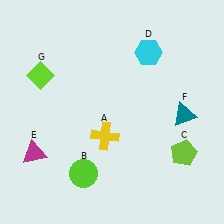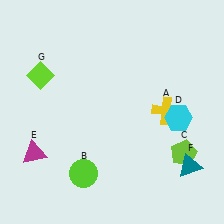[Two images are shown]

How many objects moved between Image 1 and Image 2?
3 objects moved between the two images.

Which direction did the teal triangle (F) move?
The teal triangle (F) moved down.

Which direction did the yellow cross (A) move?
The yellow cross (A) moved right.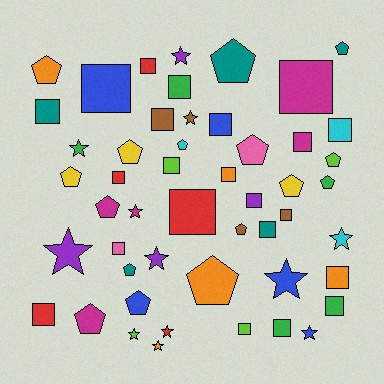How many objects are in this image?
There are 50 objects.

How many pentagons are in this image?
There are 16 pentagons.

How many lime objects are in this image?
There are 4 lime objects.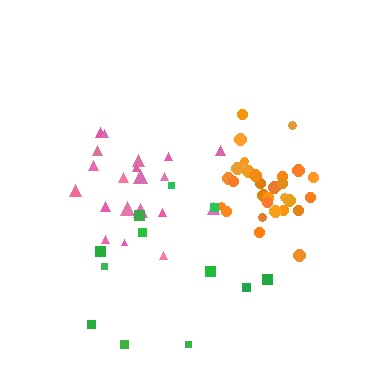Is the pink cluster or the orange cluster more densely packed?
Orange.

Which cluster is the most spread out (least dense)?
Green.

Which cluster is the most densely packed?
Orange.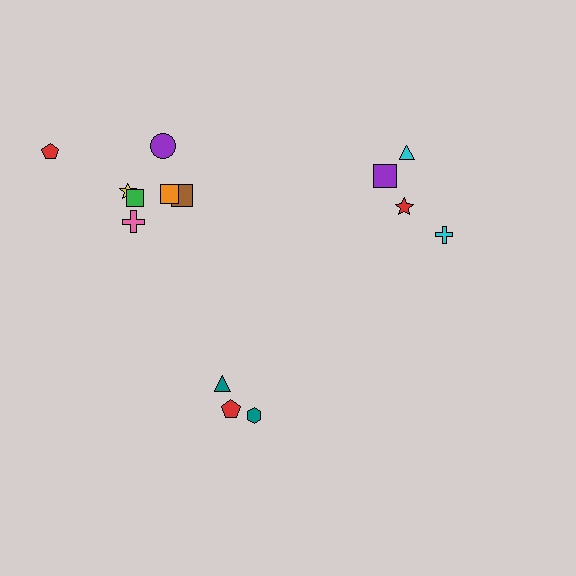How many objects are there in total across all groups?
There are 14 objects.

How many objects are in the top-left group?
There are 7 objects.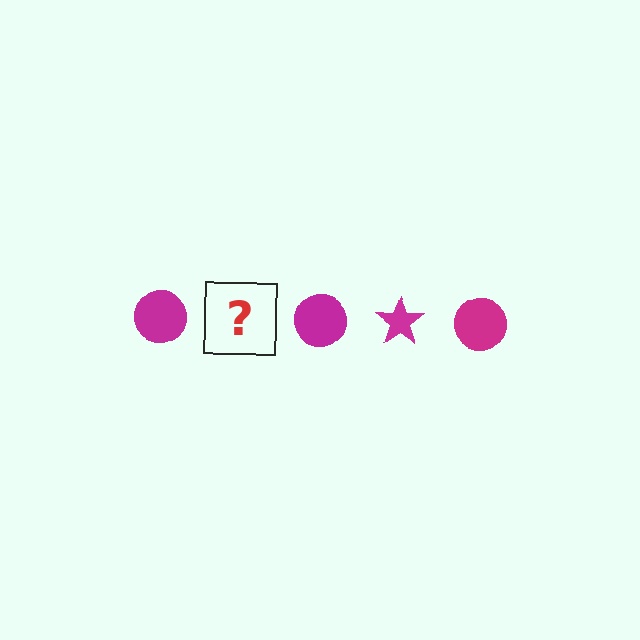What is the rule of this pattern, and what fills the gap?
The rule is that the pattern cycles through circle, star shapes in magenta. The gap should be filled with a magenta star.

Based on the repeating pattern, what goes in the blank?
The blank should be a magenta star.